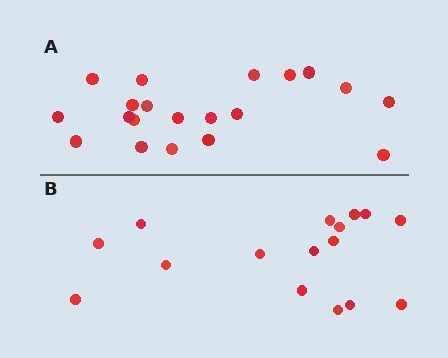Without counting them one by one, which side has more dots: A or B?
Region A (the top region) has more dots.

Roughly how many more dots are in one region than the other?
Region A has about 4 more dots than region B.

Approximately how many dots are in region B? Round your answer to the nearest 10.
About 20 dots. (The exact count is 16, which rounds to 20.)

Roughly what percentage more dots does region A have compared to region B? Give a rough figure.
About 25% more.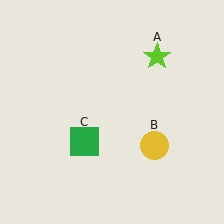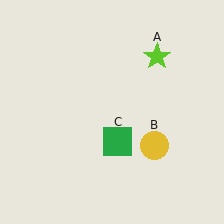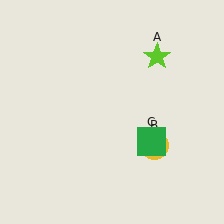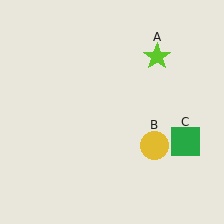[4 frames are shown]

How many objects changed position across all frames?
1 object changed position: green square (object C).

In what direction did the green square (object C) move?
The green square (object C) moved right.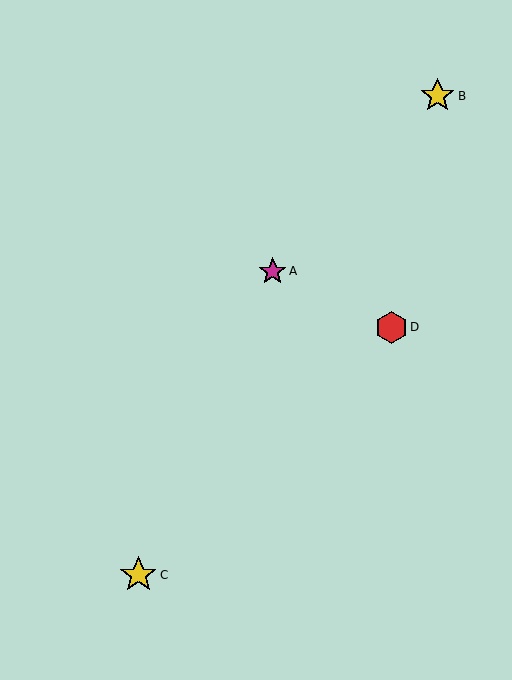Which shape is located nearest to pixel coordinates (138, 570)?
The yellow star (labeled C) at (138, 575) is nearest to that location.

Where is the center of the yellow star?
The center of the yellow star is at (438, 96).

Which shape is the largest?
The yellow star (labeled C) is the largest.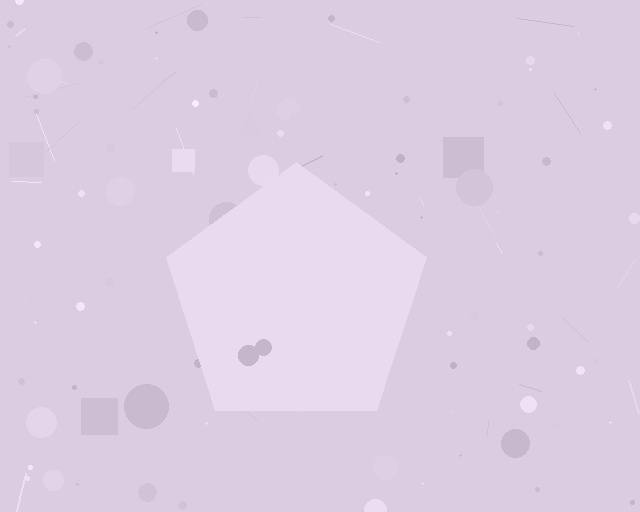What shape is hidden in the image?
A pentagon is hidden in the image.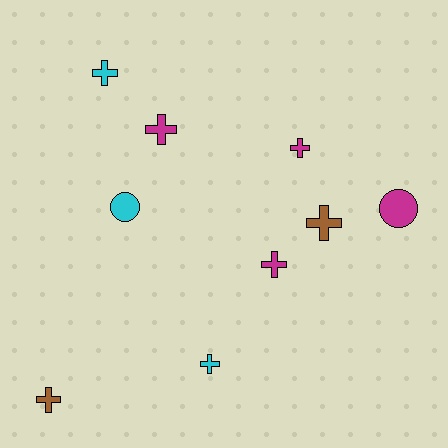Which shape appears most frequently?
Cross, with 7 objects.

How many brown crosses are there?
There are 2 brown crosses.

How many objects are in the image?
There are 9 objects.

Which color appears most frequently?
Magenta, with 4 objects.